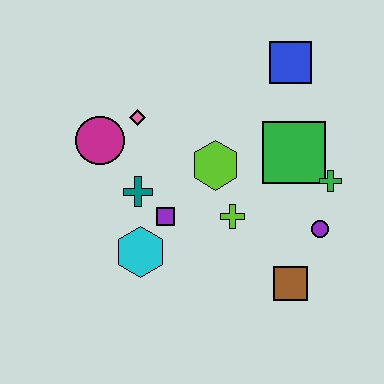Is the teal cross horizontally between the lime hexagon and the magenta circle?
Yes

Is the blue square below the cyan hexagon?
No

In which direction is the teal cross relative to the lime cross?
The teal cross is to the left of the lime cross.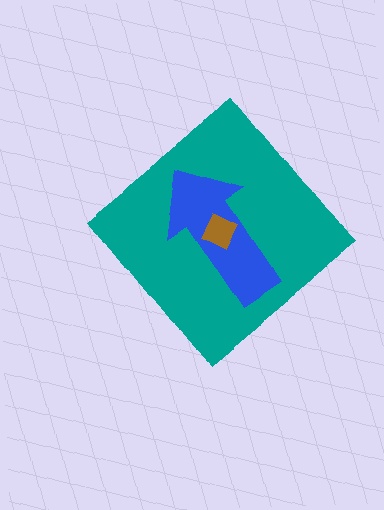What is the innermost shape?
The brown square.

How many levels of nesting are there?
3.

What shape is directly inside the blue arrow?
The brown square.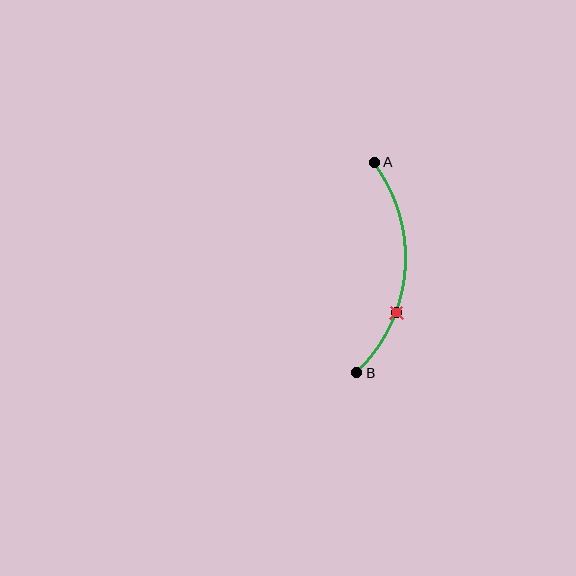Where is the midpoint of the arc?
The arc midpoint is the point on the curve farthest from the straight line joining A and B. It sits to the right of that line.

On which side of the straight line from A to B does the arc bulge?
The arc bulges to the right of the straight line connecting A and B.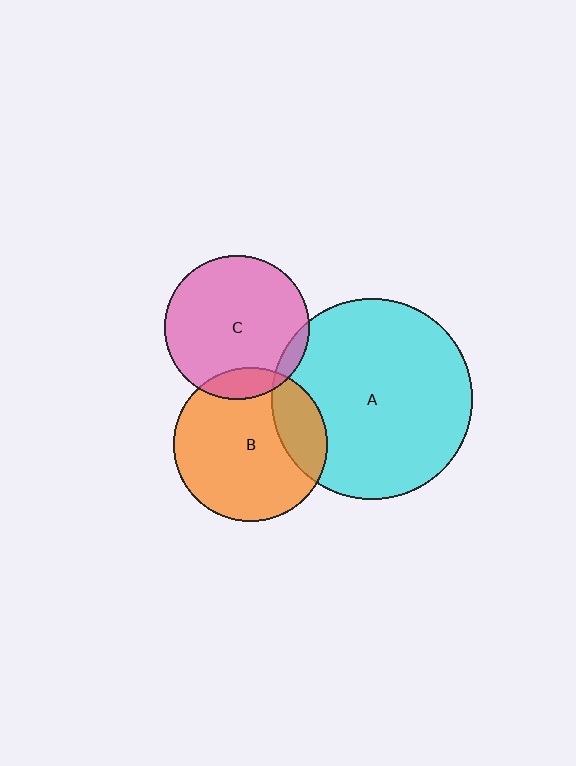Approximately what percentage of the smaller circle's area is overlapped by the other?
Approximately 10%.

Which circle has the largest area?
Circle A (cyan).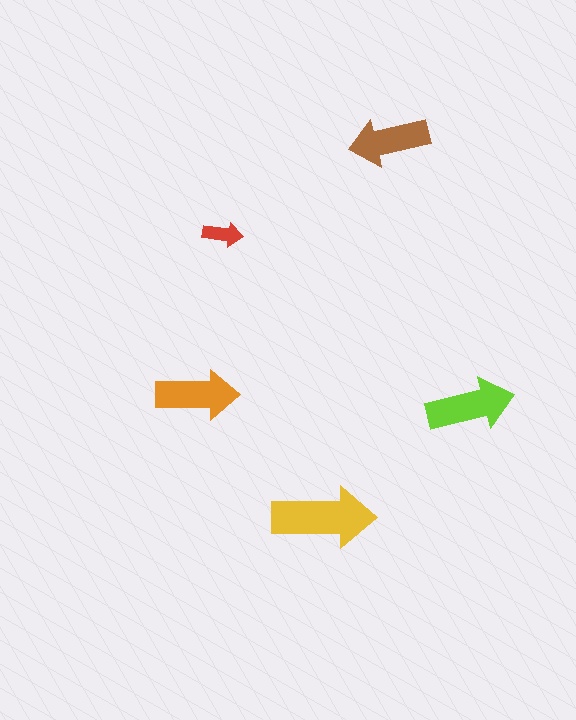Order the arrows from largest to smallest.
the yellow one, the lime one, the orange one, the brown one, the red one.